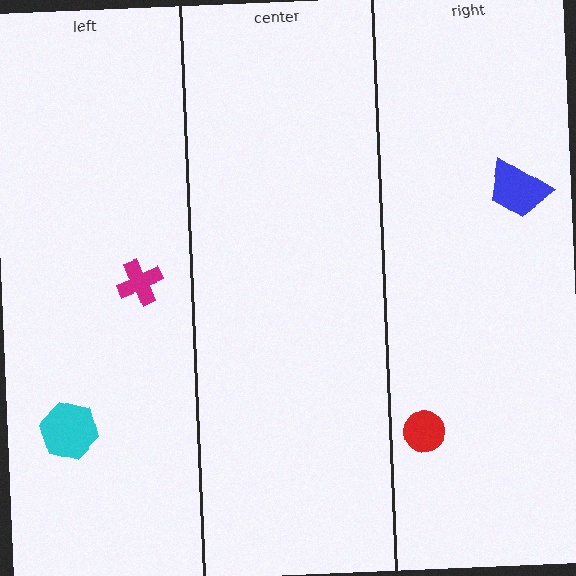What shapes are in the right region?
The red circle, the blue trapezoid.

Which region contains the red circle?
The right region.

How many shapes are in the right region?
2.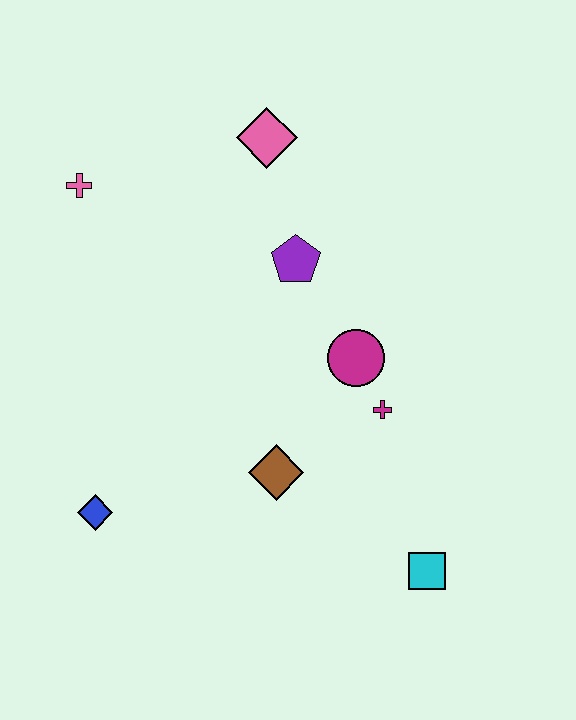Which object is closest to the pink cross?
The pink diamond is closest to the pink cross.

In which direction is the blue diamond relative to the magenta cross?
The blue diamond is to the left of the magenta cross.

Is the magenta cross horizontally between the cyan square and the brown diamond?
Yes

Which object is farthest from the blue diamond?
The pink diamond is farthest from the blue diamond.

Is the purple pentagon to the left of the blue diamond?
No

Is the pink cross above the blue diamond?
Yes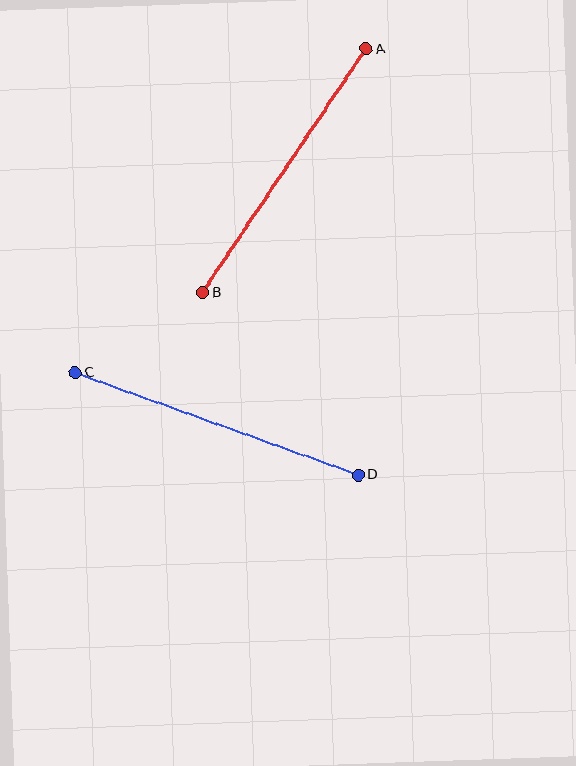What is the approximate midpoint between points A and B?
The midpoint is at approximately (284, 171) pixels.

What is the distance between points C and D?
The distance is approximately 301 pixels.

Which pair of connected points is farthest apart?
Points C and D are farthest apart.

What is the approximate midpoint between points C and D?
The midpoint is at approximately (217, 424) pixels.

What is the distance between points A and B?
The distance is approximately 294 pixels.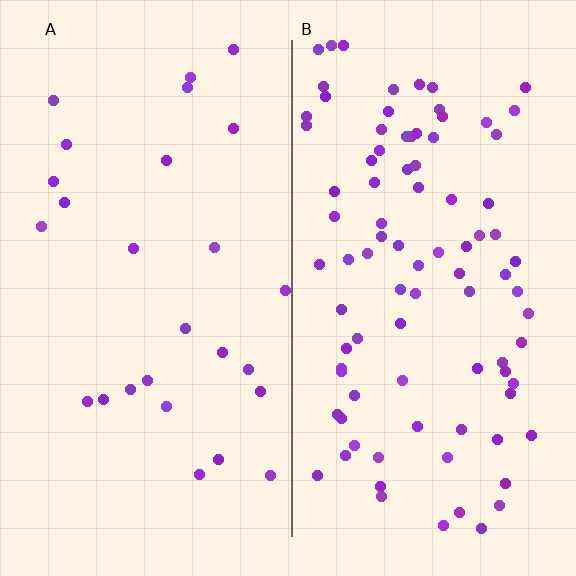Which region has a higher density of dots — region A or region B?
B (the right).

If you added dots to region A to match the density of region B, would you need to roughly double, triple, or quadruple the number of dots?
Approximately triple.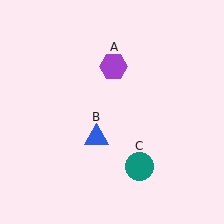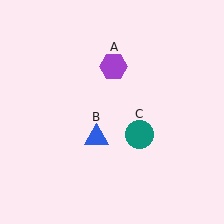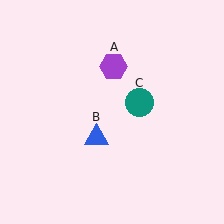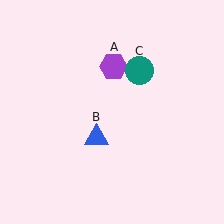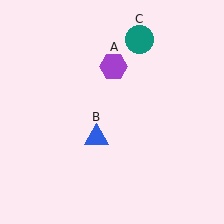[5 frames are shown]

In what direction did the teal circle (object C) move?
The teal circle (object C) moved up.